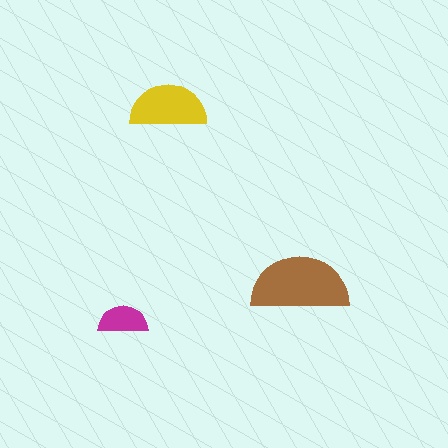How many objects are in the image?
There are 3 objects in the image.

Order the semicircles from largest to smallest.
the brown one, the yellow one, the magenta one.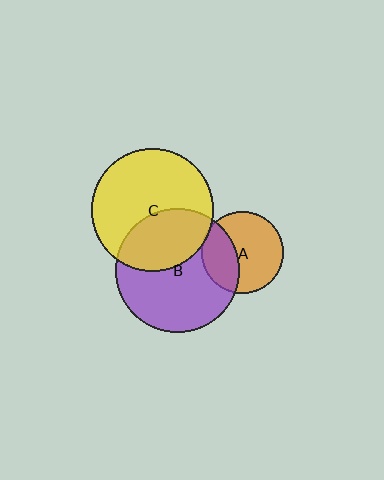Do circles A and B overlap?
Yes.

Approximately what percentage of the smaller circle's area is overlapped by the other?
Approximately 35%.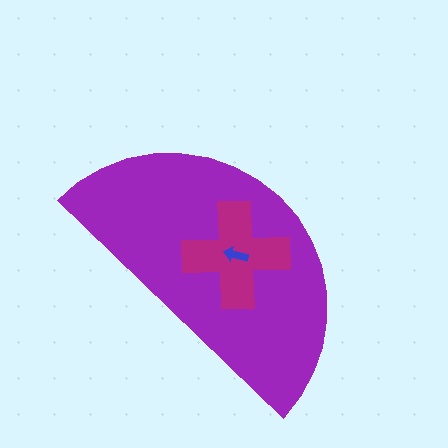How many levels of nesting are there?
3.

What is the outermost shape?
The purple semicircle.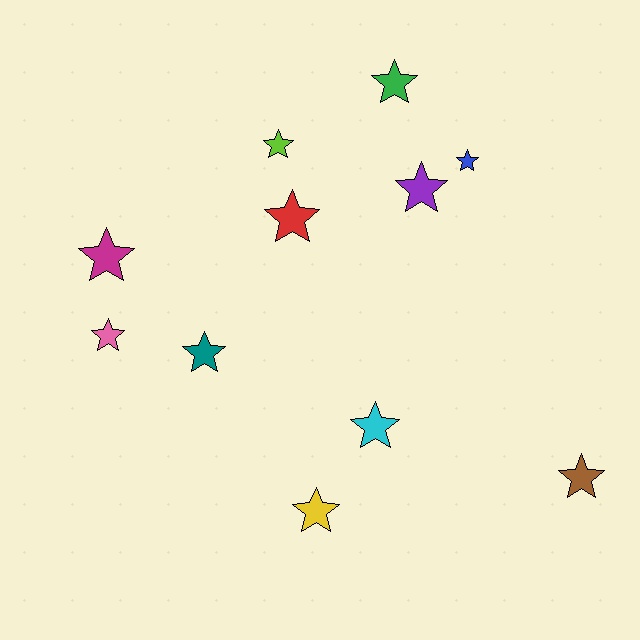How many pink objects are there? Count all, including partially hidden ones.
There is 1 pink object.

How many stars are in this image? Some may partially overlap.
There are 11 stars.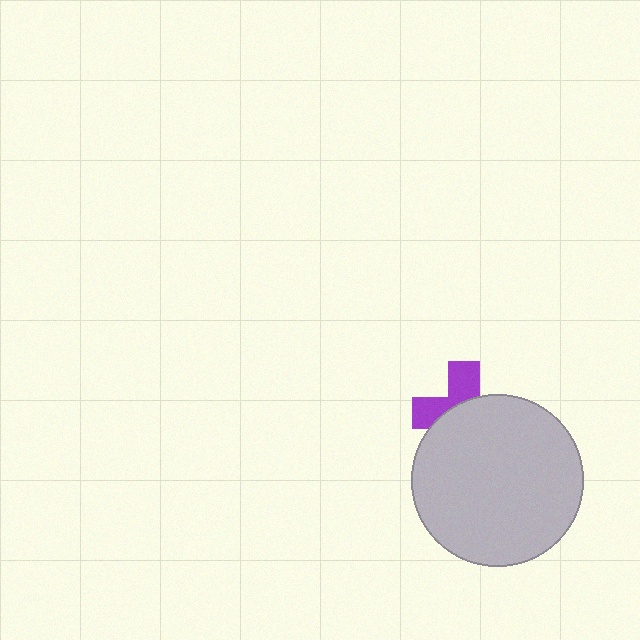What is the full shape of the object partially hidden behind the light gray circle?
The partially hidden object is a purple cross.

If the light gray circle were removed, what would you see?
You would see the complete purple cross.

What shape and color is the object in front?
The object in front is a light gray circle.